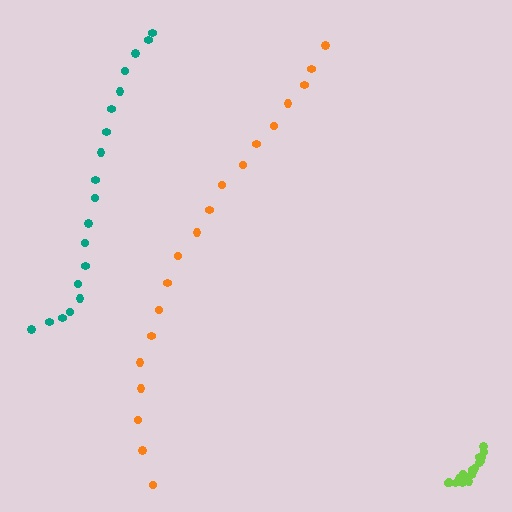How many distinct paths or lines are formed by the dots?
There are 3 distinct paths.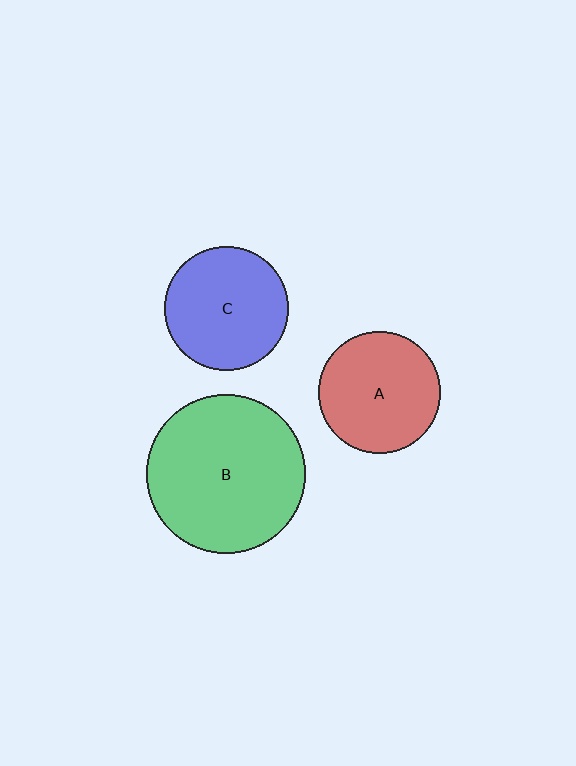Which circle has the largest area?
Circle B (green).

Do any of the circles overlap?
No, none of the circles overlap.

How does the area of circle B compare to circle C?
Approximately 1.7 times.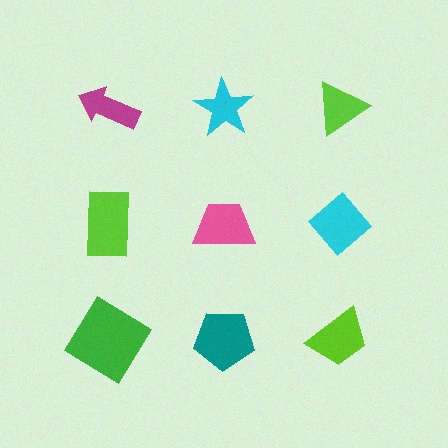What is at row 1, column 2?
A cyan star.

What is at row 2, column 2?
A pink trapezoid.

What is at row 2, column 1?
A lime rectangle.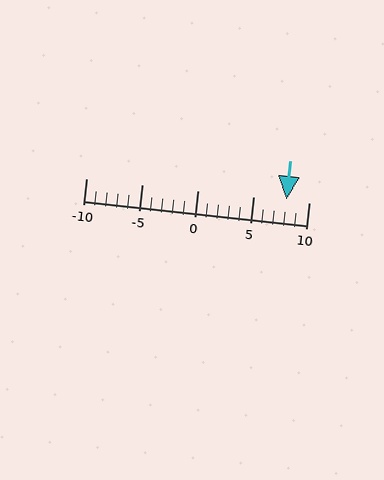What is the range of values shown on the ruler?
The ruler shows values from -10 to 10.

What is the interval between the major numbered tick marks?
The major tick marks are spaced 5 units apart.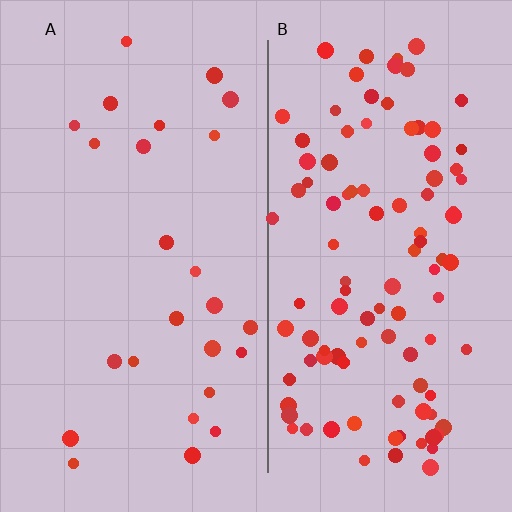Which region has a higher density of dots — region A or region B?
B (the right).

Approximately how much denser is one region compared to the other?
Approximately 4.0× — region B over region A.